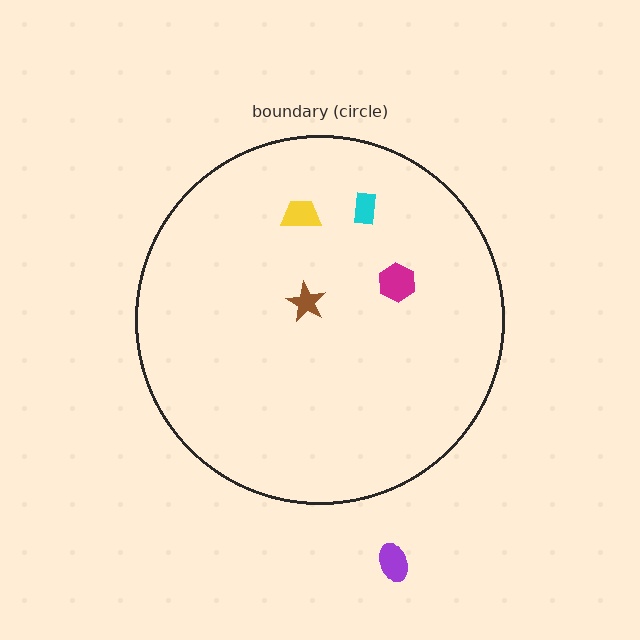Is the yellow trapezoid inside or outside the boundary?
Inside.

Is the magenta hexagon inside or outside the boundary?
Inside.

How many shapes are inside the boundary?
4 inside, 1 outside.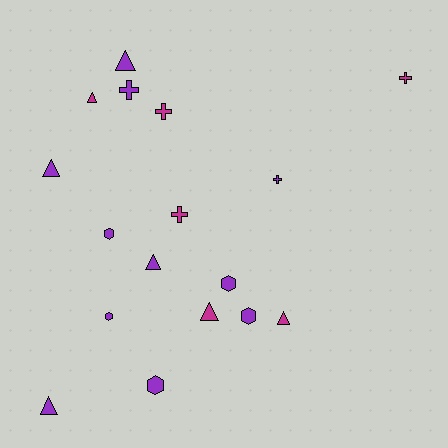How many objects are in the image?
There are 17 objects.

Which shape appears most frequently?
Triangle, with 7 objects.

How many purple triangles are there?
There are 4 purple triangles.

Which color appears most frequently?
Purple, with 11 objects.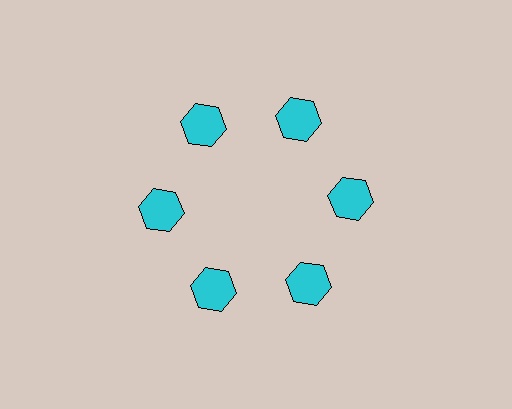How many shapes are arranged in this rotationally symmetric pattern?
There are 6 shapes, arranged in 6 groups of 1.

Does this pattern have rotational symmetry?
Yes, this pattern has 6-fold rotational symmetry. It looks the same after rotating 60 degrees around the center.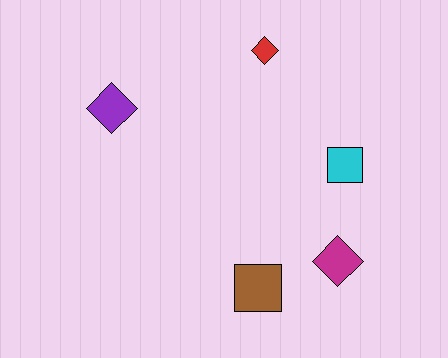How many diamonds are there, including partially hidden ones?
There are 3 diamonds.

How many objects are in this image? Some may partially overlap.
There are 5 objects.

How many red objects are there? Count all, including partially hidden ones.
There is 1 red object.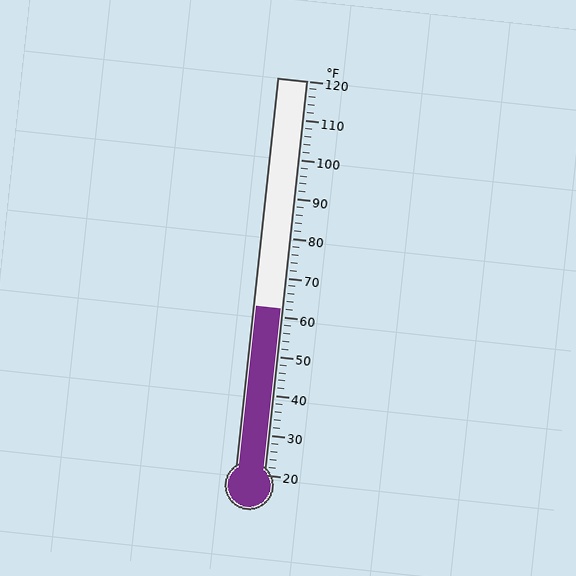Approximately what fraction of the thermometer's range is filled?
The thermometer is filled to approximately 40% of its range.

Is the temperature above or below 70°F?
The temperature is below 70°F.